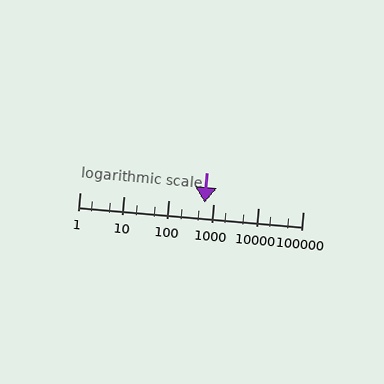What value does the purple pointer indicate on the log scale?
The pointer indicates approximately 630.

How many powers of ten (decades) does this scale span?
The scale spans 5 decades, from 1 to 100000.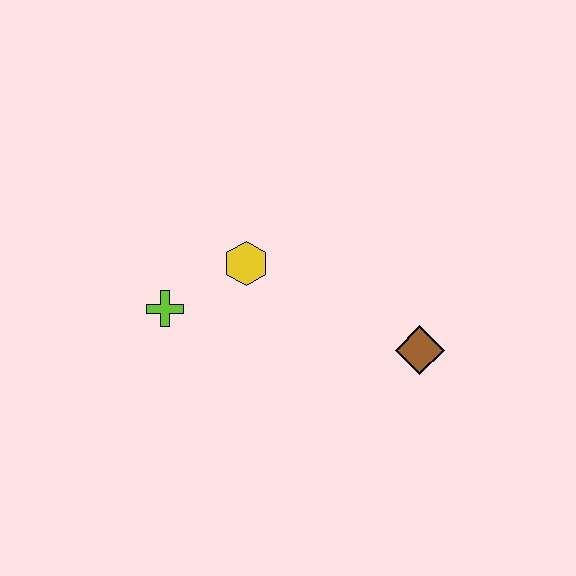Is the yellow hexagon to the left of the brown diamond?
Yes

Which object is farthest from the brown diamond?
The lime cross is farthest from the brown diamond.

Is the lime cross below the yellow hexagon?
Yes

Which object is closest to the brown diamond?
The yellow hexagon is closest to the brown diamond.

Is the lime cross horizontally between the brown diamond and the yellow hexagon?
No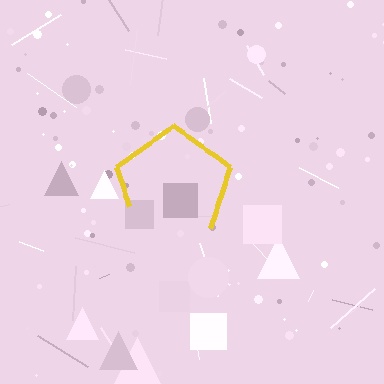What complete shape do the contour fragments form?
The contour fragments form a pentagon.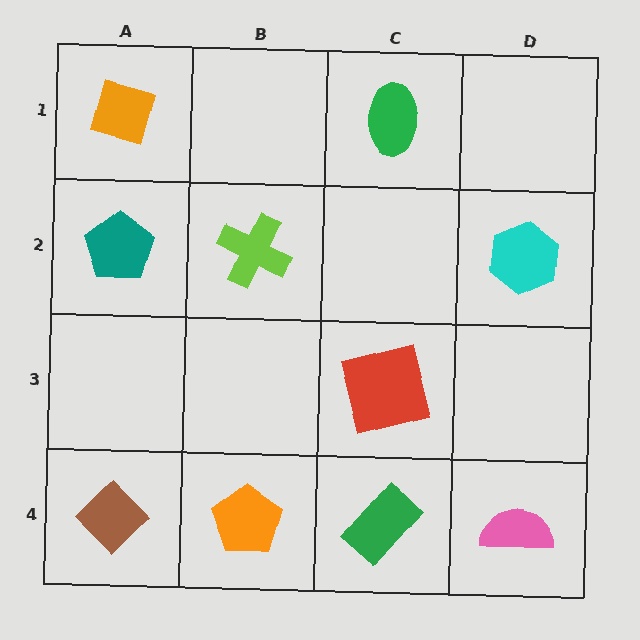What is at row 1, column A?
An orange diamond.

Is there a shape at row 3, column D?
No, that cell is empty.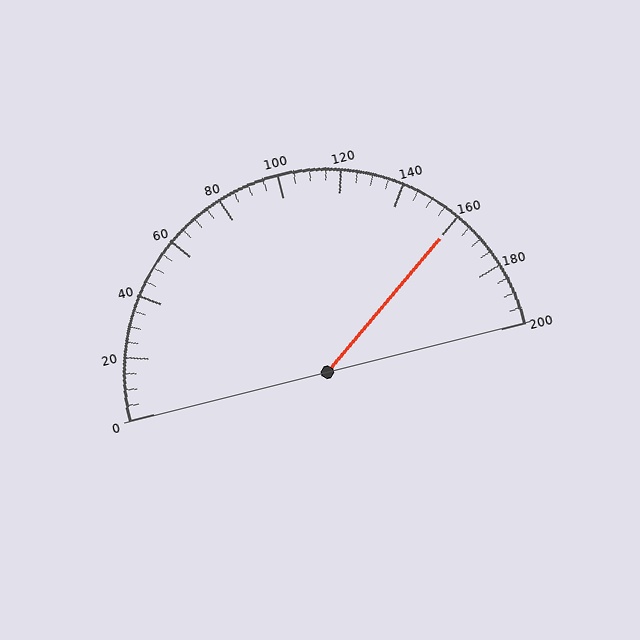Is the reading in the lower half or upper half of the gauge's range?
The reading is in the upper half of the range (0 to 200).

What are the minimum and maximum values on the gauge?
The gauge ranges from 0 to 200.